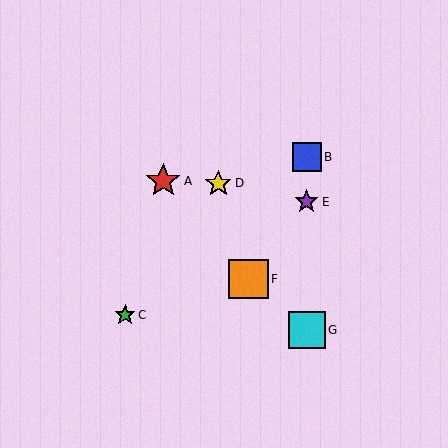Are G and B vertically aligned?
Yes, both are at x≈307.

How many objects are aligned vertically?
3 objects (B, E, G) are aligned vertically.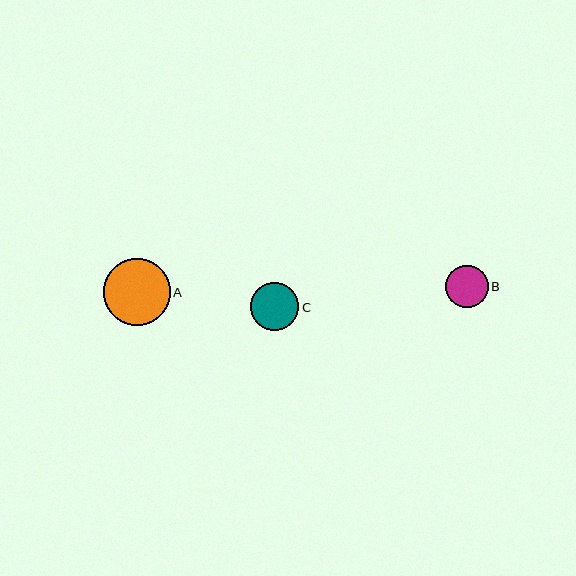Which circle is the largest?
Circle A is the largest with a size of approximately 67 pixels.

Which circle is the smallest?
Circle B is the smallest with a size of approximately 43 pixels.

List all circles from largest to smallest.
From largest to smallest: A, C, B.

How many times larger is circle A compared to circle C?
Circle A is approximately 1.4 times the size of circle C.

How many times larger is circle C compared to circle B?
Circle C is approximately 1.1 times the size of circle B.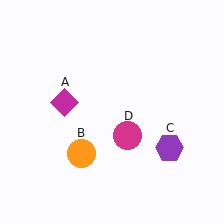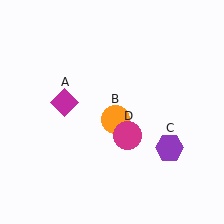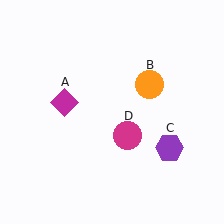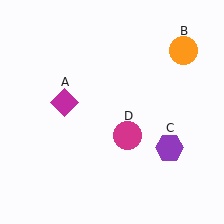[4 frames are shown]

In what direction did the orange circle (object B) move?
The orange circle (object B) moved up and to the right.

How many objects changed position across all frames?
1 object changed position: orange circle (object B).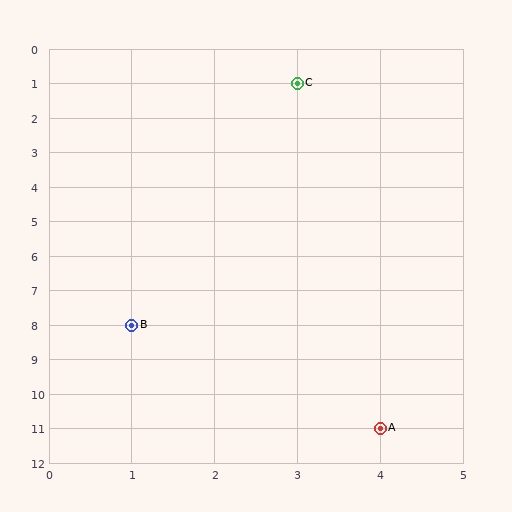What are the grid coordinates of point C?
Point C is at grid coordinates (3, 1).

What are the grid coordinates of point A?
Point A is at grid coordinates (4, 11).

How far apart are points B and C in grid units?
Points B and C are 2 columns and 7 rows apart (about 7.3 grid units diagonally).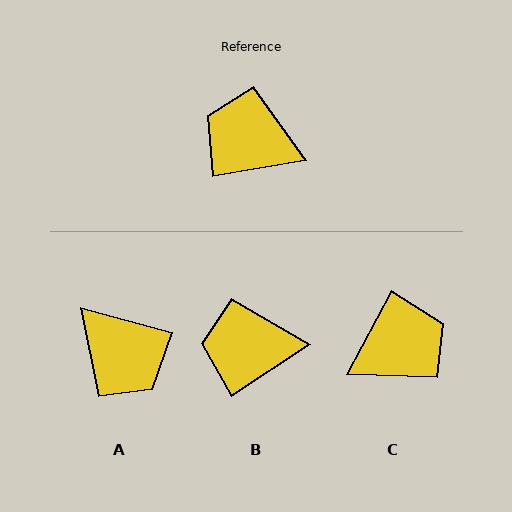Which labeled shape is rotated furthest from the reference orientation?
A, about 155 degrees away.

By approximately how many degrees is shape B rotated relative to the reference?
Approximately 24 degrees counter-clockwise.